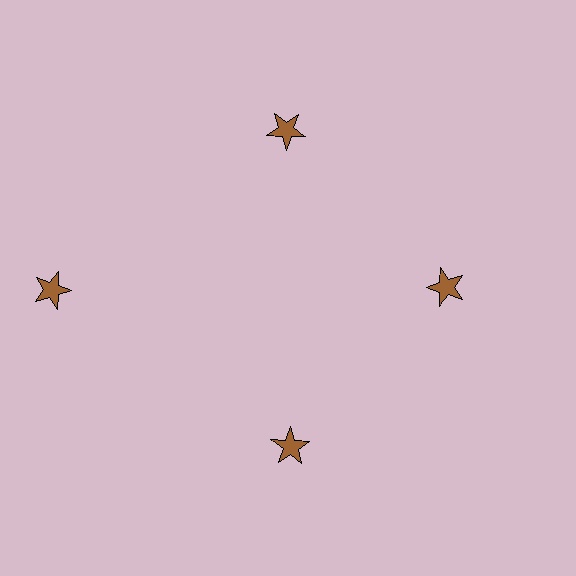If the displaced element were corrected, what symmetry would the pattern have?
It would have 4-fold rotational symmetry — the pattern would map onto itself every 90 degrees.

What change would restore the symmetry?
The symmetry would be restored by moving it inward, back onto the ring so that all 4 stars sit at equal angles and equal distance from the center.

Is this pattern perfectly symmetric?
No. The 4 brown stars are arranged in a ring, but one element near the 9 o'clock position is pushed outward from the center, breaking the 4-fold rotational symmetry.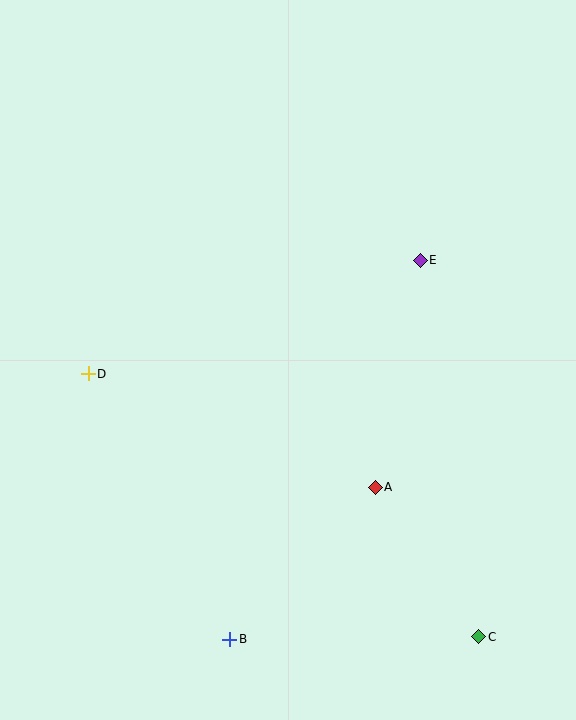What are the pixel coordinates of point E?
Point E is at (420, 260).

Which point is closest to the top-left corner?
Point D is closest to the top-left corner.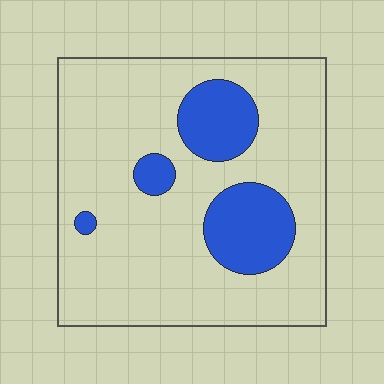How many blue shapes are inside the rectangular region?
4.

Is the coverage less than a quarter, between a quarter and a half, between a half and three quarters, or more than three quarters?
Less than a quarter.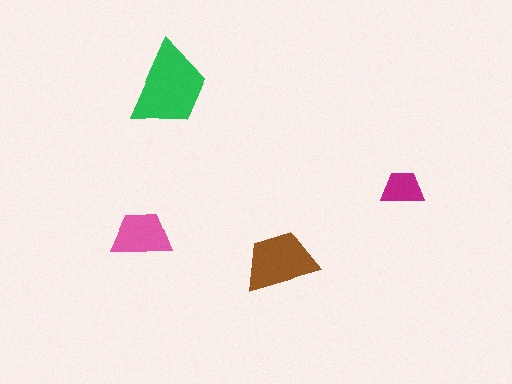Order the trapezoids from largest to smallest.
the green one, the brown one, the pink one, the magenta one.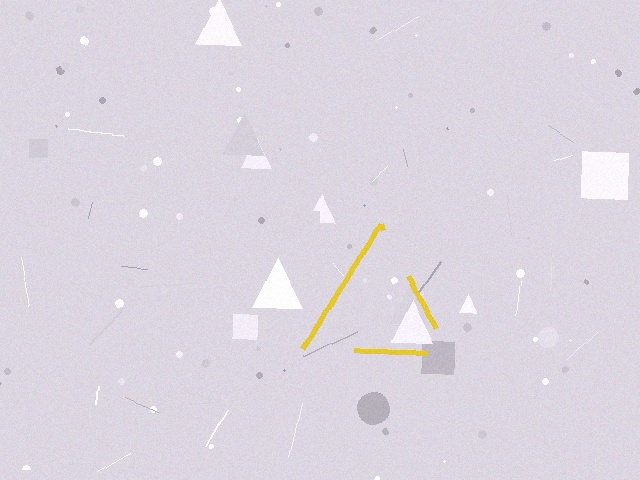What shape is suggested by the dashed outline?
The dashed outline suggests a triangle.